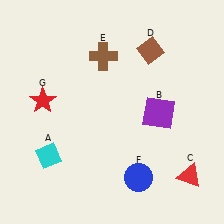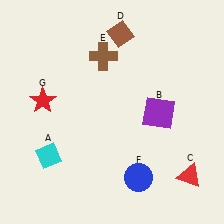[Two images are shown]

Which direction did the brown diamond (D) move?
The brown diamond (D) moved left.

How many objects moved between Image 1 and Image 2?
1 object moved between the two images.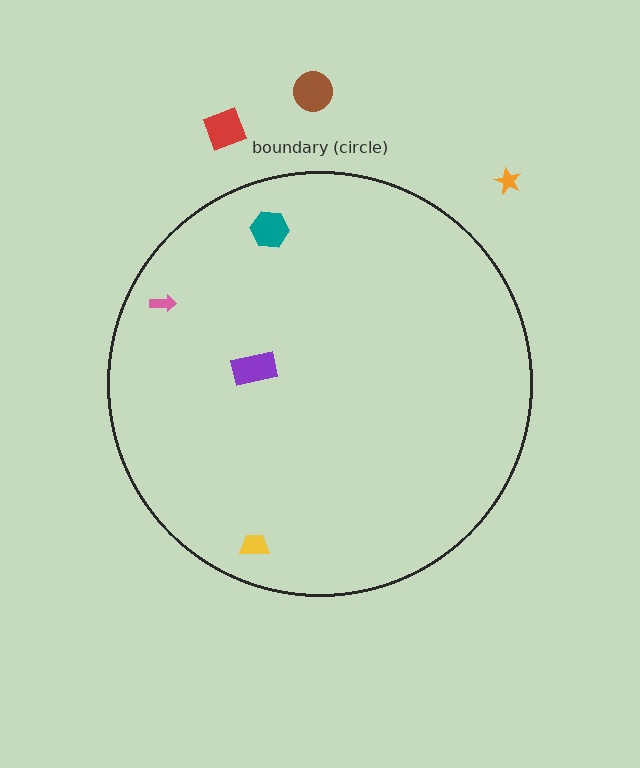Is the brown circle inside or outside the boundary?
Outside.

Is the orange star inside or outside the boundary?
Outside.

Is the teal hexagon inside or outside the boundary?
Inside.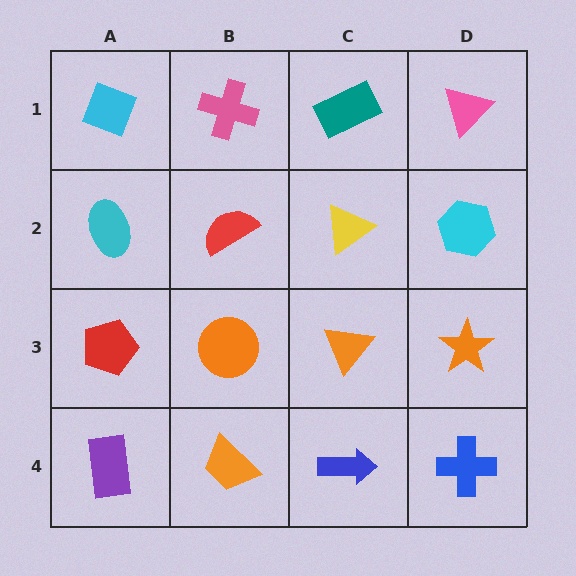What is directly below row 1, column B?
A red semicircle.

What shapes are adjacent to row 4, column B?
An orange circle (row 3, column B), a purple rectangle (row 4, column A), a blue arrow (row 4, column C).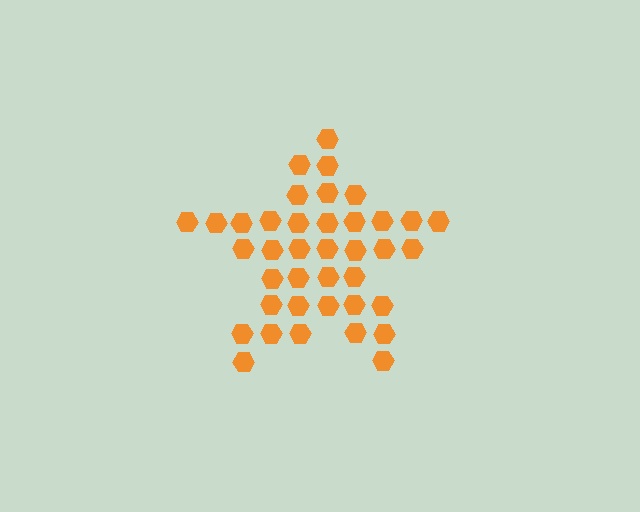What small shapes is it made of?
It is made of small hexagons.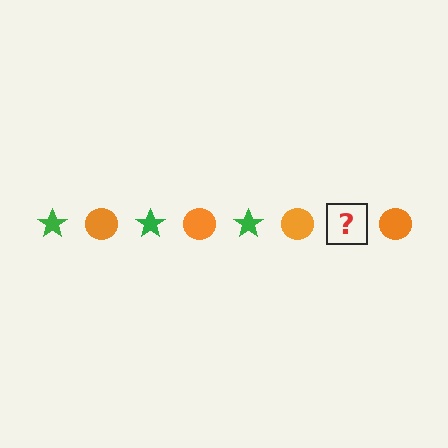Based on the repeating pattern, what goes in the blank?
The blank should be a green star.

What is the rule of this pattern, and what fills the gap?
The rule is that the pattern alternates between green star and orange circle. The gap should be filled with a green star.